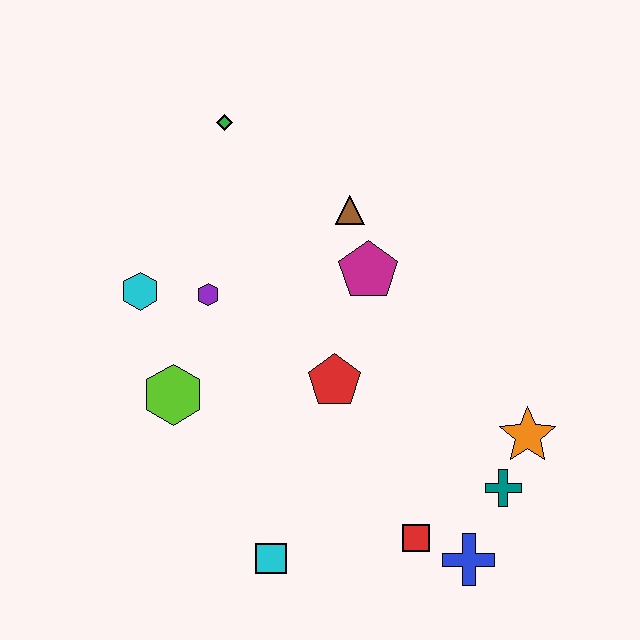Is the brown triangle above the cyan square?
Yes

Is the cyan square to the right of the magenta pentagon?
No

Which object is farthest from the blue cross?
The green diamond is farthest from the blue cross.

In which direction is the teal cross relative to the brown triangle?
The teal cross is below the brown triangle.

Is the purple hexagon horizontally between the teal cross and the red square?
No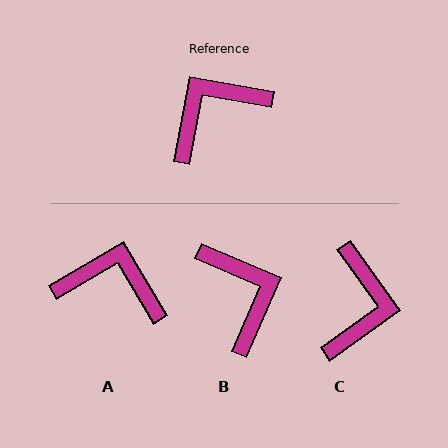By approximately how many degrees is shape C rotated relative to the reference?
Approximately 134 degrees clockwise.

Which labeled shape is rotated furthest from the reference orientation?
C, about 134 degrees away.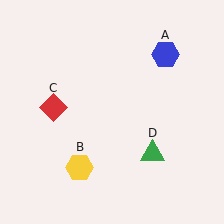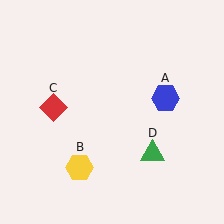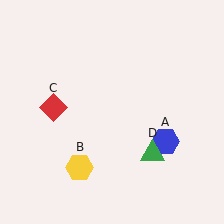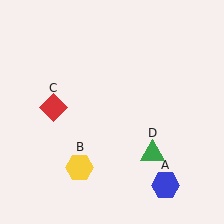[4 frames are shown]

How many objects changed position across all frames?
1 object changed position: blue hexagon (object A).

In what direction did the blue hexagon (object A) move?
The blue hexagon (object A) moved down.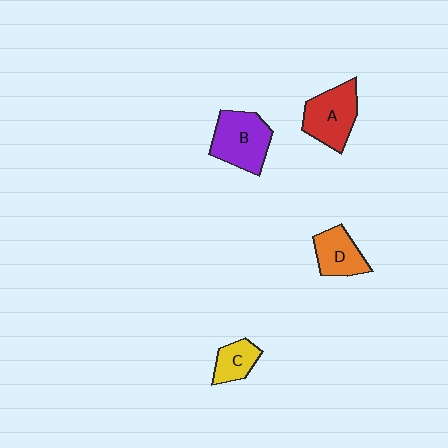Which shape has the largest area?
Shape B (purple).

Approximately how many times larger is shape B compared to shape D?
Approximately 1.4 times.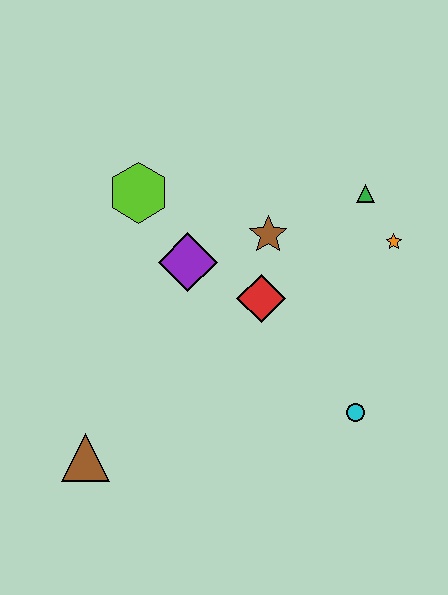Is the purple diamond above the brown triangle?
Yes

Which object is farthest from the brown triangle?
The green triangle is farthest from the brown triangle.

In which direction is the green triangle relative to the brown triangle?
The green triangle is to the right of the brown triangle.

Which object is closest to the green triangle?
The orange star is closest to the green triangle.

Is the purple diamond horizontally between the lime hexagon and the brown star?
Yes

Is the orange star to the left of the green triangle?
No